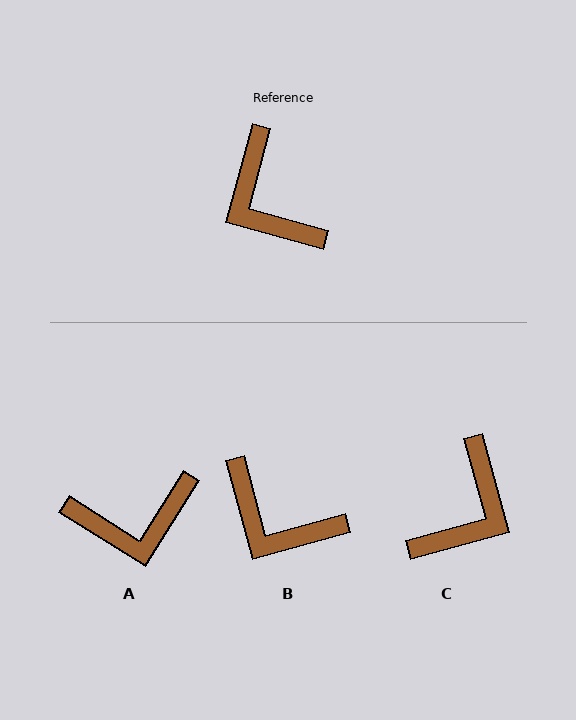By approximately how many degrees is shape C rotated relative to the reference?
Approximately 121 degrees counter-clockwise.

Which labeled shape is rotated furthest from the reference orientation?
C, about 121 degrees away.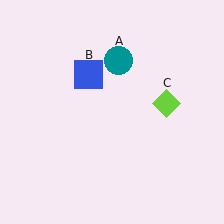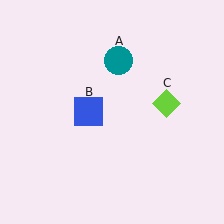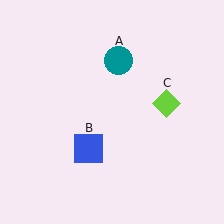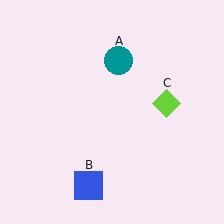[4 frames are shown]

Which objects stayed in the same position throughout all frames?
Teal circle (object A) and lime diamond (object C) remained stationary.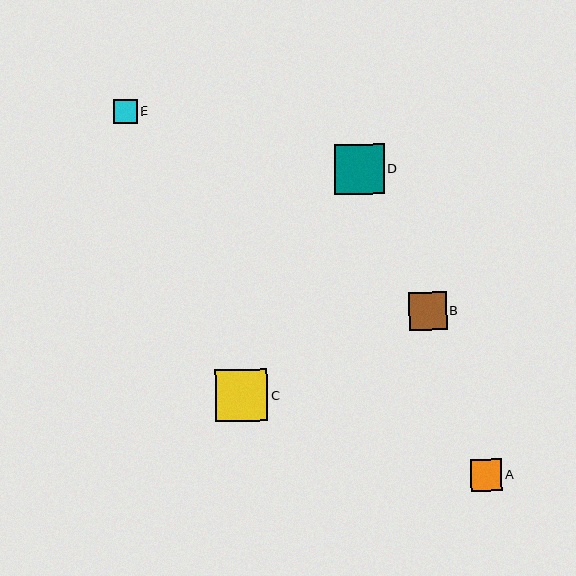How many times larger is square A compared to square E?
Square A is approximately 1.3 times the size of square E.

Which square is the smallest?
Square E is the smallest with a size of approximately 24 pixels.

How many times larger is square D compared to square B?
Square D is approximately 1.3 times the size of square B.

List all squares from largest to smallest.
From largest to smallest: C, D, B, A, E.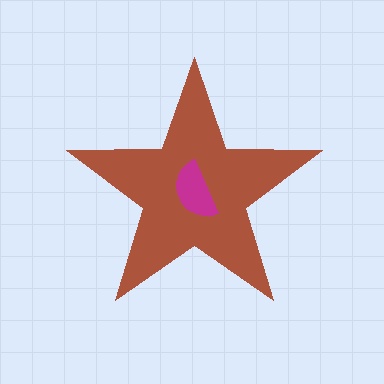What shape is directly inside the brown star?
The magenta semicircle.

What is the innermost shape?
The magenta semicircle.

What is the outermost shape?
The brown star.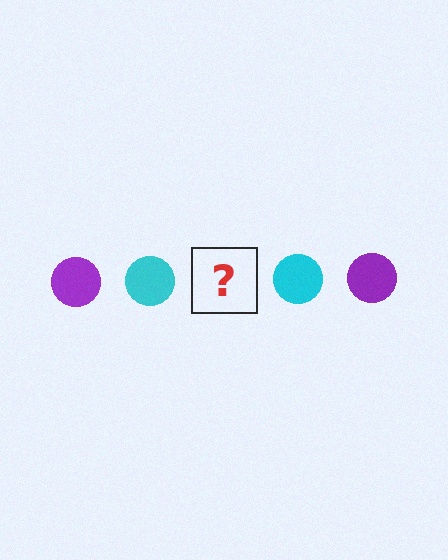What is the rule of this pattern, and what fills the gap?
The rule is that the pattern cycles through purple, cyan circles. The gap should be filled with a purple circle.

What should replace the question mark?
The question mark should be replaced with a purple circle.